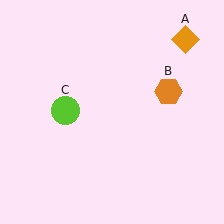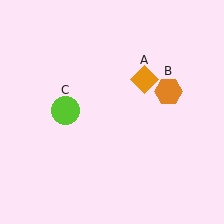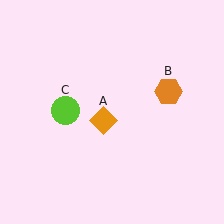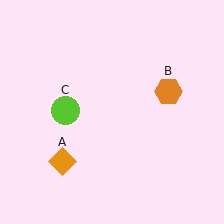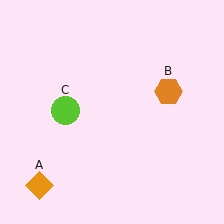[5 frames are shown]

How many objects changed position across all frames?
1 object changed position: orange diamond (object A).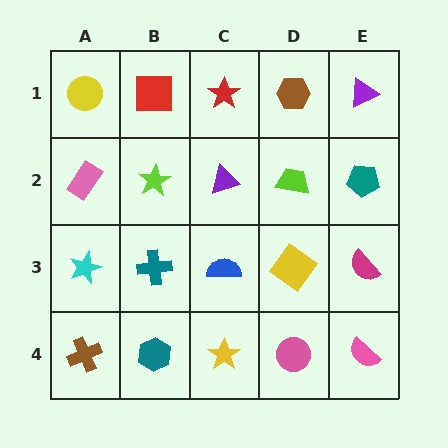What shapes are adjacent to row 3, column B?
A lime star (row 2, column B), a teal hexagon (row 4, column B), a cyan star (row 3, column A), a blue semicircle (row 3, column C).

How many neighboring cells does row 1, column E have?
2.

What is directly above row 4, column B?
A teal cross.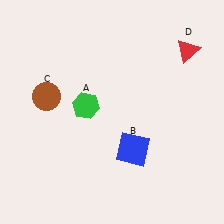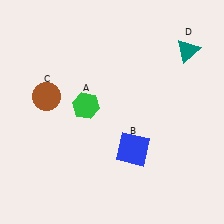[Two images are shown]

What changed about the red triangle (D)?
In Image 1, D is red. In Image 2, it changed to teal.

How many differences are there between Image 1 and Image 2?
There is 1 difference between the two images.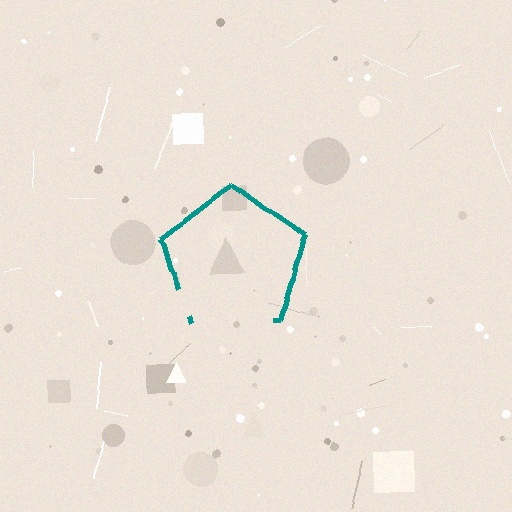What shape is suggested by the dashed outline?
The dashed outline suggests a pentagon.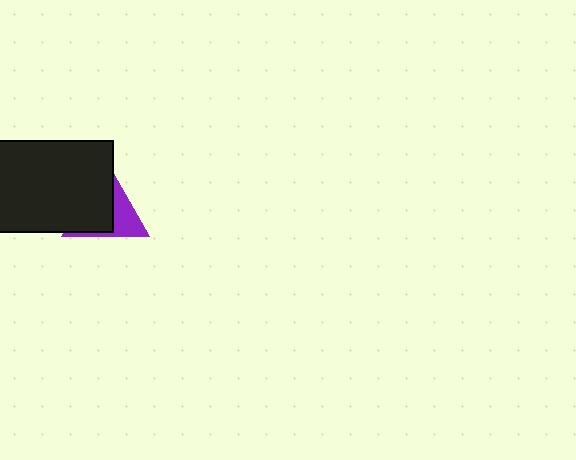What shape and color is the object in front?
The object in front is a black rectangle.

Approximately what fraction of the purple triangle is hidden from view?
Roughly 60% of the purple triangle is hidden behind the black rectangle.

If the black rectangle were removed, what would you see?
You would see the complete purple triangle.